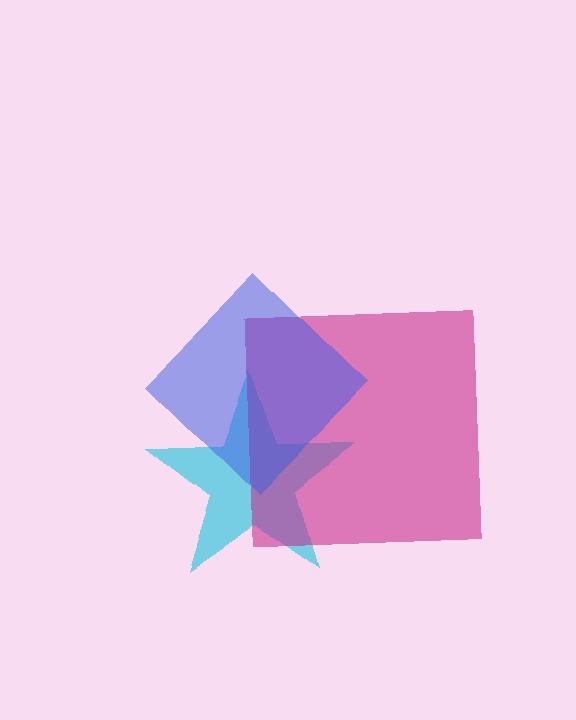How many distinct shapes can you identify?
There are 3 distinct shapes: a cyan star, a magenta square, a blue diamond.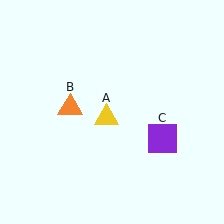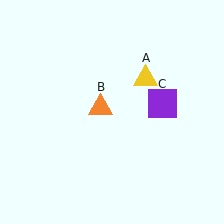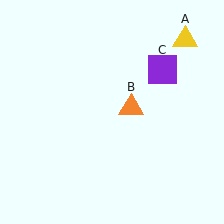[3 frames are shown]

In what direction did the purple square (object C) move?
The purple square (object C) moved up.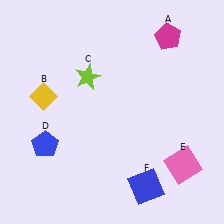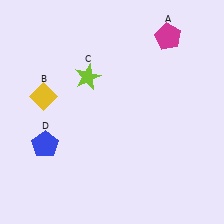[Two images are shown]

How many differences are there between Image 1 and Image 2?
There are 2 differences between the two images.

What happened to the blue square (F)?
The blue square (F) was removed in Image 2. It was in the bottom-right area of Image 1.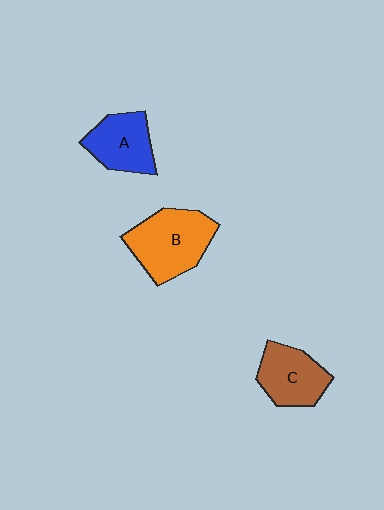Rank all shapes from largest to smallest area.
From largest to smallest: B (orange), C (brown), A (blue).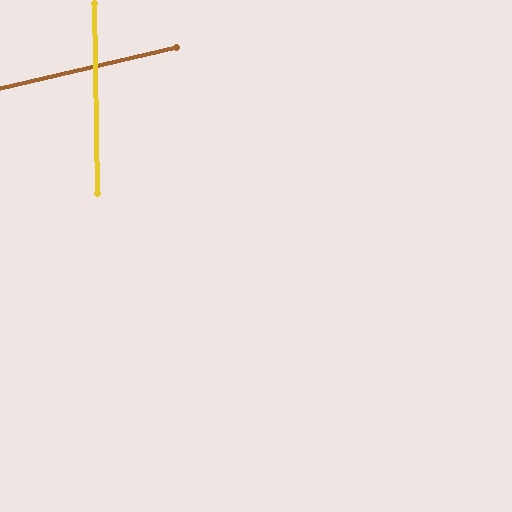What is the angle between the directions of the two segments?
Approximately 78 degrees.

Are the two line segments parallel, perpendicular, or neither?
Neither parallel nor perpendicular — they differ by about 78°.